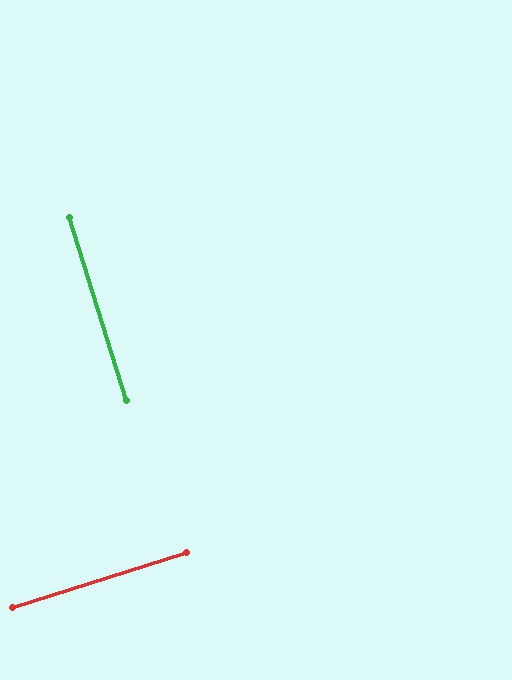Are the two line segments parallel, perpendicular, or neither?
Perpendicular — they meet at approximately 90°.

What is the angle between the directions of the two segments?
Approximately 90 degrees.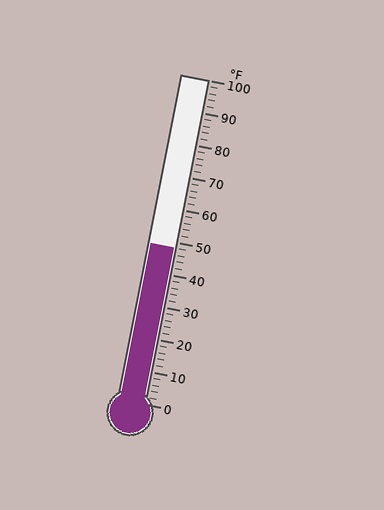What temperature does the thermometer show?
The thermometer shows approximately 48°F.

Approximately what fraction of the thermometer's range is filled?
The thermometer is filled to approximately 50% of its range.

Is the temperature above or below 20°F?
The temperature is above 20°F.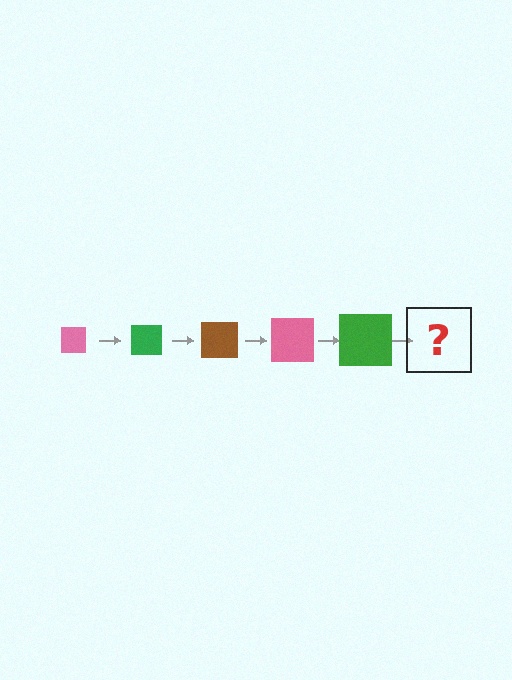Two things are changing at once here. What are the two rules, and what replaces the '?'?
The two rules are that the square grows larger each step and the color cycles through pink, green, and brown. The '?' should be a brown square, larger than the previous one.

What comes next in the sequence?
The next element should be a brown square, larger than the previous one.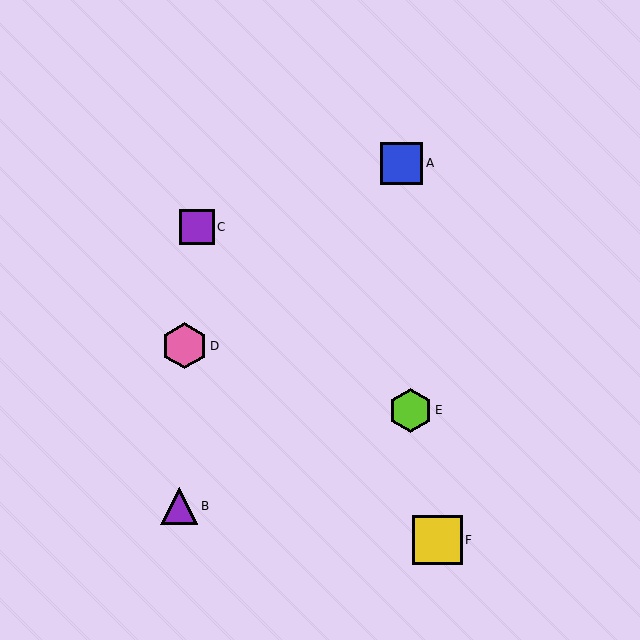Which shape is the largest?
The yellow square (labeled F) is the largest.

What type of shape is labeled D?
Shape D is a pink hexagon.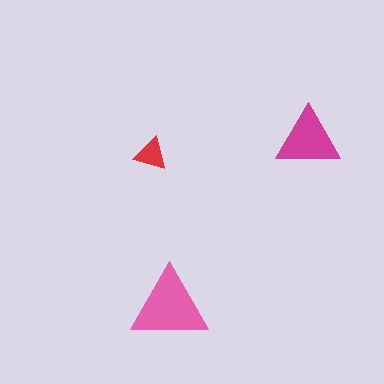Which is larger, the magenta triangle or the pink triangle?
The pink one.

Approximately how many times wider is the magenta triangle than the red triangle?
About 2 times wider.